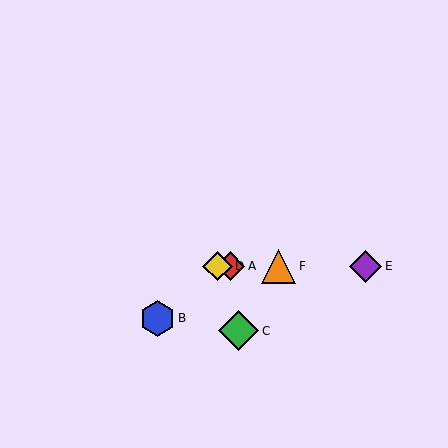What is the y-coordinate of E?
Object E is at y≈266.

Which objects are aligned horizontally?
Objects A, D, E, F are aligned horizontally.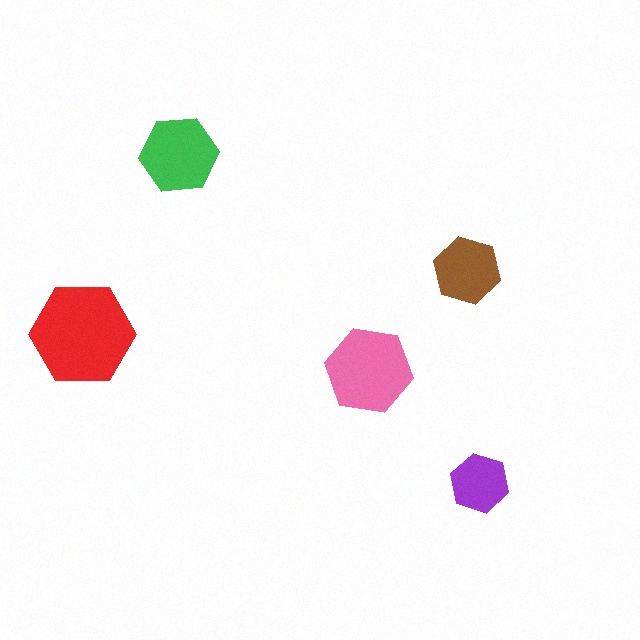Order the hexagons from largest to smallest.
the red one, the pink one, the green one, the brown one, the purple one.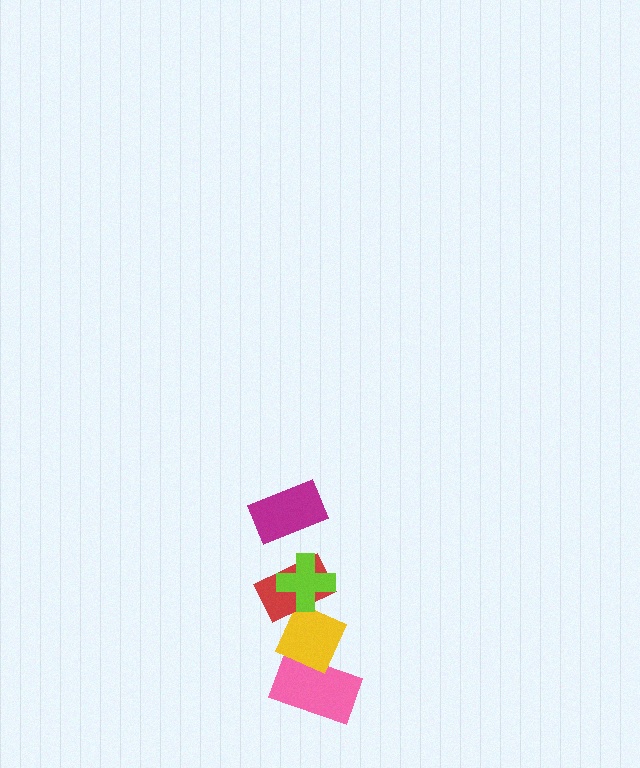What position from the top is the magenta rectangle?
The magenta rectangle is 1st from the top.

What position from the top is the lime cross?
The lime cross is 2nd from the top.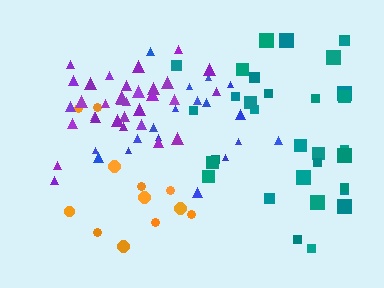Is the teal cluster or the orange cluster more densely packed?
Teal.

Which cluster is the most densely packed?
Purple.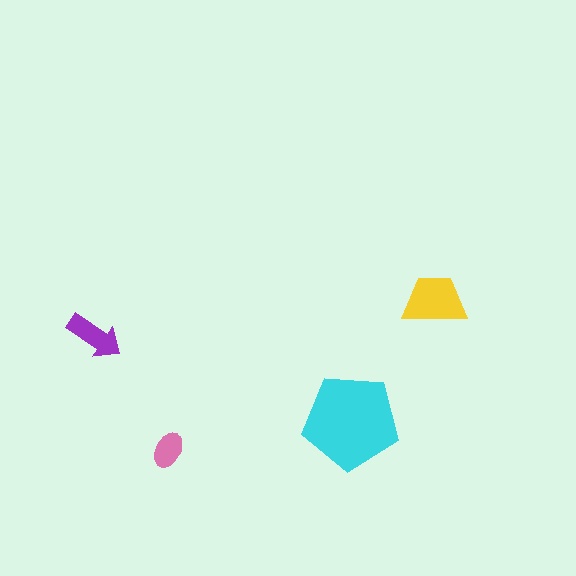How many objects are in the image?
There are 4 objects in the image.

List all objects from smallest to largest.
The pink ellipse, the purple arrow, the yellow trapezoid, the cyan pentagon.